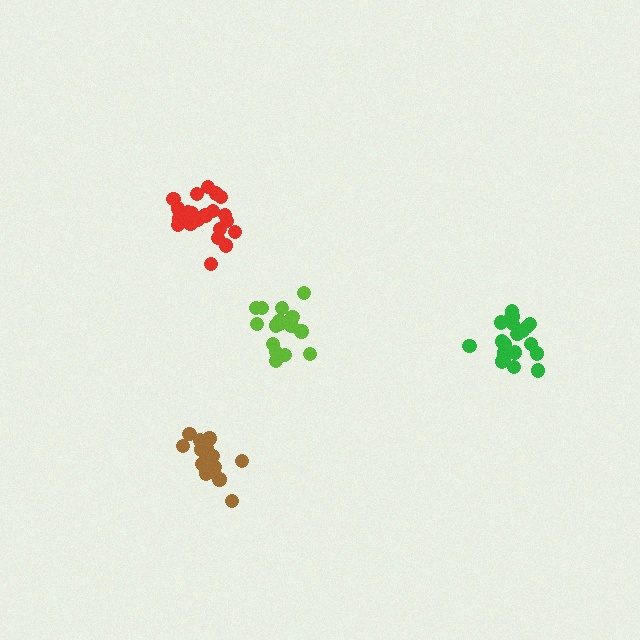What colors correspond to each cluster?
The clusters are colored: lime, green, red, brown.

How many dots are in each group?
Group 1: 17 dots, Group 2: 20 dots, Group 3: 21 dots, Group 4: 17 dots (75 total).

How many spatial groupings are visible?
There are 4 spatial groupings.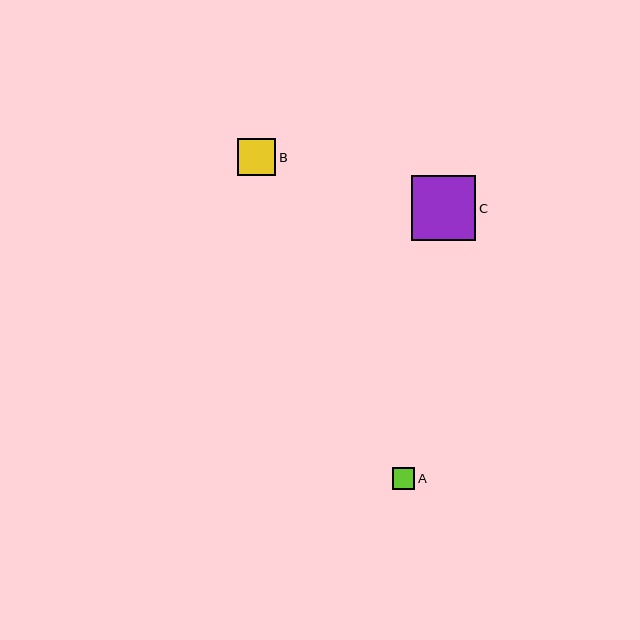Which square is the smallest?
Square A is the smallest with a size of approximately 22 pixels.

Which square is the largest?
Square C is the largest with a size of approximately 65 pixels.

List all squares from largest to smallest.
From largest to smallest: C, B, A.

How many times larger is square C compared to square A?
Square C is approximately 2.9 times the size of square A.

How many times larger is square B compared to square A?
Square B is approximately 1.7 times the size of square A.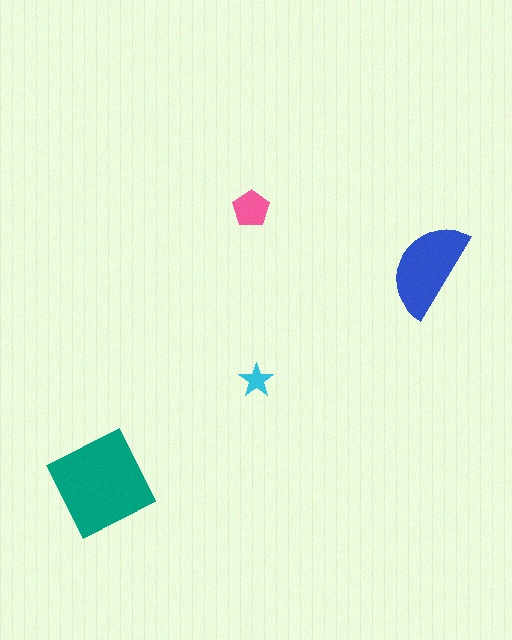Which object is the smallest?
The cyan star.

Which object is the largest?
The teal diamond.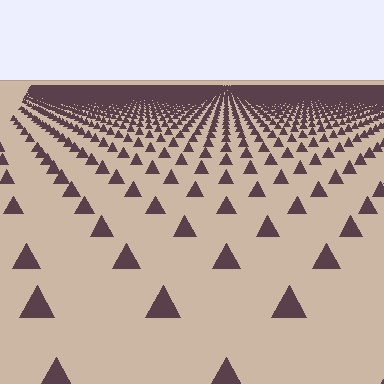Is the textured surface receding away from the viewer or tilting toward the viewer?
The surface is receding away from the viewer. Texture elements get smaller and denser toward the top.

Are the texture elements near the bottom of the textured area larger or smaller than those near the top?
Larger. Near the bottom, elements are closer to the viewer and appear at a bigger on-screen size.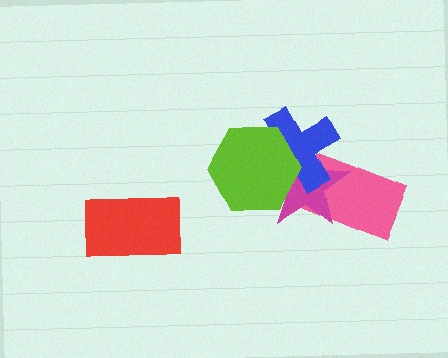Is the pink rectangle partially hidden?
Yes, it is partially covered by another shape.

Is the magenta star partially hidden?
Yes, it is partially covered by another shape.